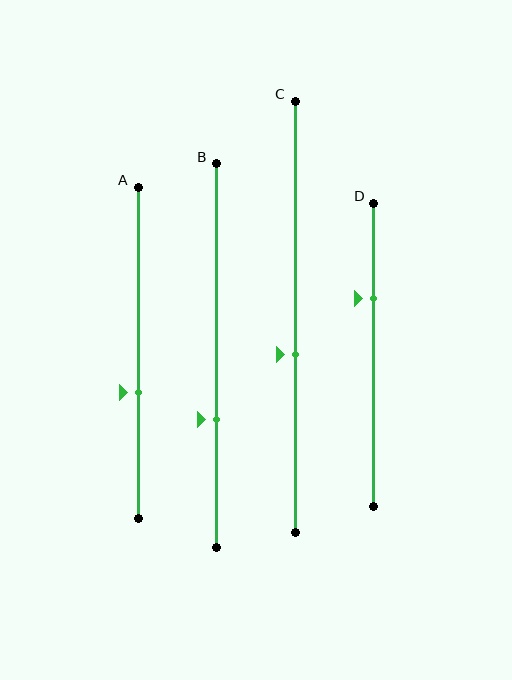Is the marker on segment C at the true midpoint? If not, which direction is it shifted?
No, the marker on segment C is shifted downward by about 9% of the segment length.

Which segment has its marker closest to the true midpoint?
Segment C has its marker closest to the true midpoint.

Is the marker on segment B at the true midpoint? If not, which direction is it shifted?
No, the marker on segment B is shifted downward by about 17% of the segment length.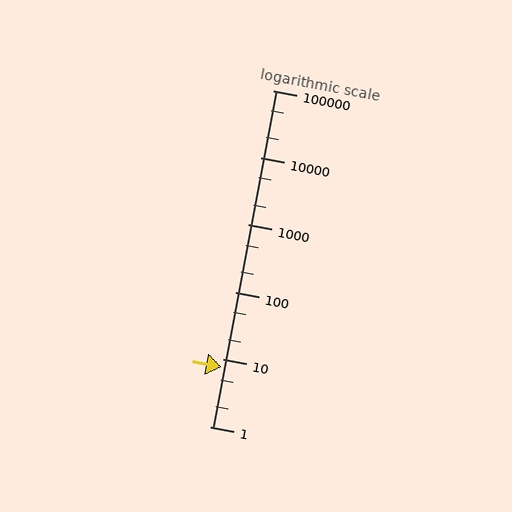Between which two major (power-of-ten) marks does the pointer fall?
The pointer is between 1 and 10.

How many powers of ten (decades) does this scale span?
The scale spans 5 decades, from 1 to 100000.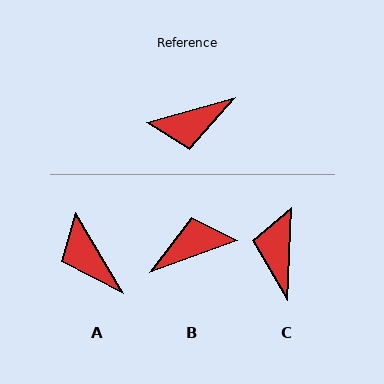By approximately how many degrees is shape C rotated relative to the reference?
Approximately 108 degrees clockwise.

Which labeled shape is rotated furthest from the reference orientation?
B, about 176 degrees away.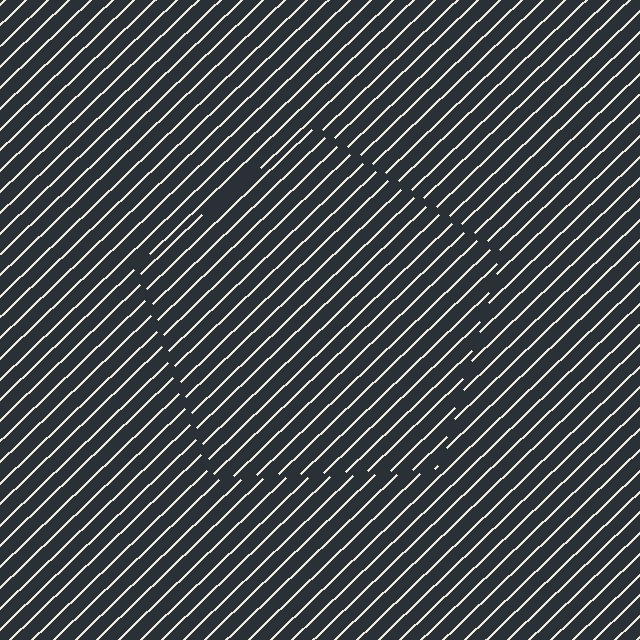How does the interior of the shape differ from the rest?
The interior of the shape contains the same grating, shifted by half a period — the contour is defined by the phase discontinuity where line-ends from the inner and outer gratings abut.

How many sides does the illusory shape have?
5 sides — the line-ends trace a pentagon.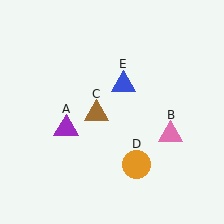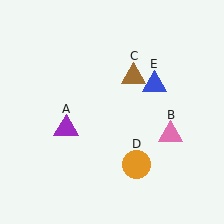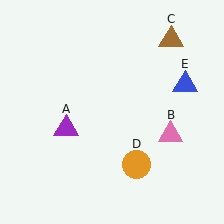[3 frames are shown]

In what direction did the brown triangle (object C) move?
The brown triangle (object C) moved up and to the right.